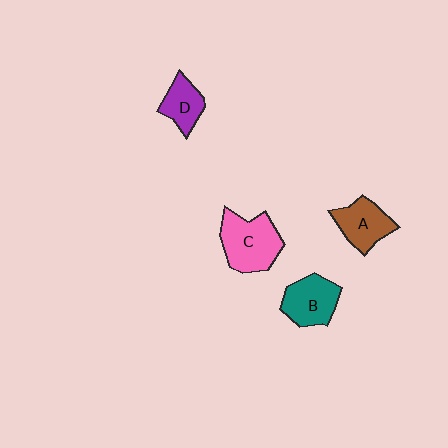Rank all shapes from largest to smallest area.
From largest to smallest: C (pink), B (teal), A (brown), D (purple).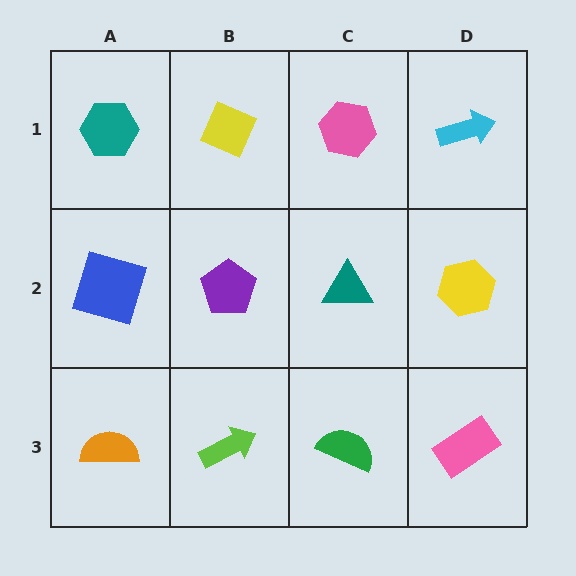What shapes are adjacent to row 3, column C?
A teal triangle (row 2, column C), a lime arrow (row 3, column B), a pink rectangle (row 3, column D).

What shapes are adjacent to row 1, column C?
A teal triangle (row 2, column C), a yellow diamond (row 1, column B), a cyan arrow (row 1, column D).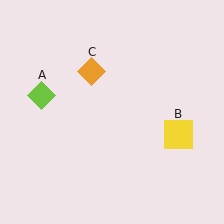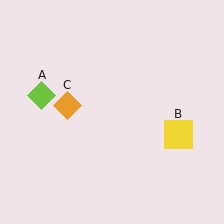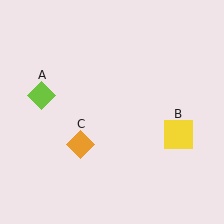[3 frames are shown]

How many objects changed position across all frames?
1 object changed position: orange diamond (object C).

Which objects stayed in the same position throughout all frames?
Lime diamond (object A) and yellow square (object B) remained stationary.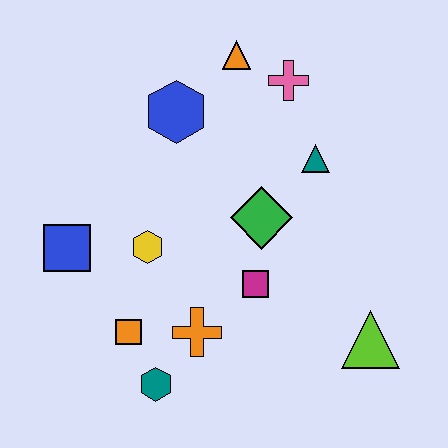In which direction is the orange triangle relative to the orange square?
The orange triangle is above the orange square.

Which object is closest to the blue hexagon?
The orange triangle is closest to the blue hexagon.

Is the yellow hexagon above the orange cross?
Yes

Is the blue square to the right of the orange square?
No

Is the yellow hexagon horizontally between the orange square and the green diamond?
Yes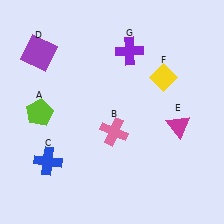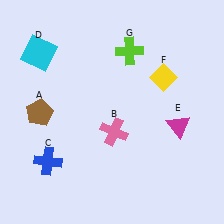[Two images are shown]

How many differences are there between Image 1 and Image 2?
There are 3 differences between the two images.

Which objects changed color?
A changed from lime to brown. D changed from purple to cyan. G changed from purple to lime.